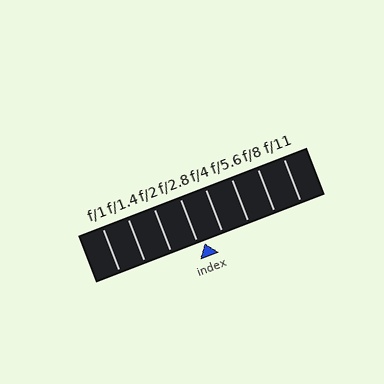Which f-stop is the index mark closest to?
The index mark is closest to f/2.8.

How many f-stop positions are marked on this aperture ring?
There are 8 f-stop positions marked.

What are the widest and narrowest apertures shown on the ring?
The widest aperture shown is f/1 and the narrowest is f/11.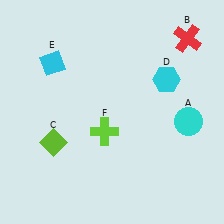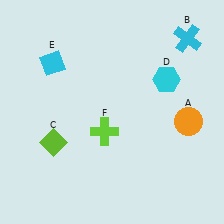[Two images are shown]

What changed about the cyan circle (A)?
In Image 1, A is cyan. In Image 2, it changed to orange.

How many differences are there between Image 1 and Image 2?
There are 2 differences between the two images.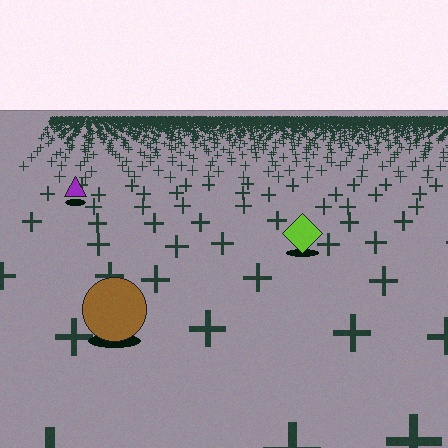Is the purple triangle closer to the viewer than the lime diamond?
No. The lime diamond is closer — you can tell from the texture gradient: the ground texture is coarser near it.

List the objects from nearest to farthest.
From nearest to farthest: the brown circle, the lime diamond, the purple triangle.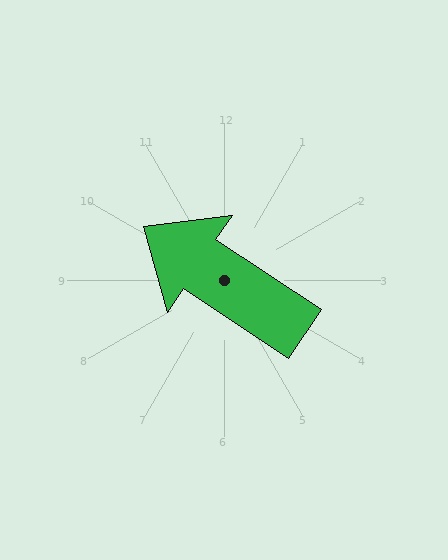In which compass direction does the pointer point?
Northwest.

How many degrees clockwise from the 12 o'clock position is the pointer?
Approximately 304 degrees.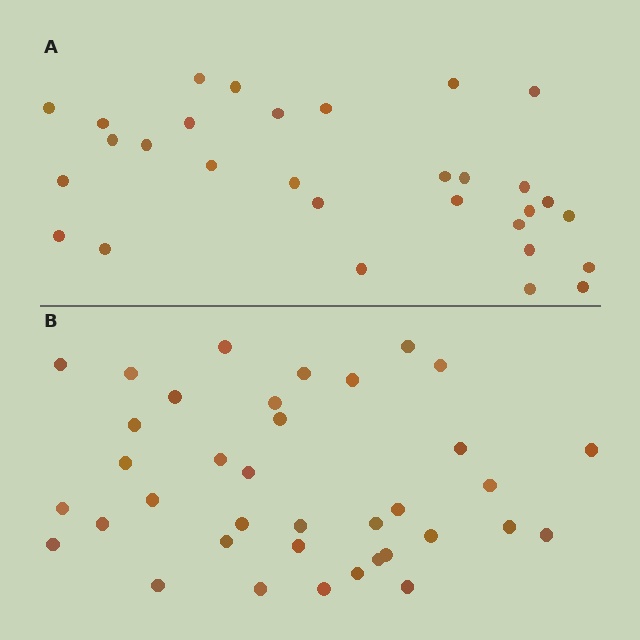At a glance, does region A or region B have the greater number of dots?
Region B (the bottom region) has more dots.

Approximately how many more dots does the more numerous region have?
Region B has roughly 8 or so more dots than region A.